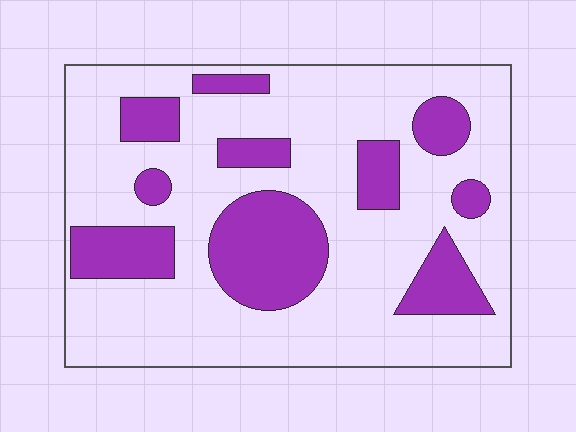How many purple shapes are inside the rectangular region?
10.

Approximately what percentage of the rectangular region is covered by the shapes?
Approximately 25%.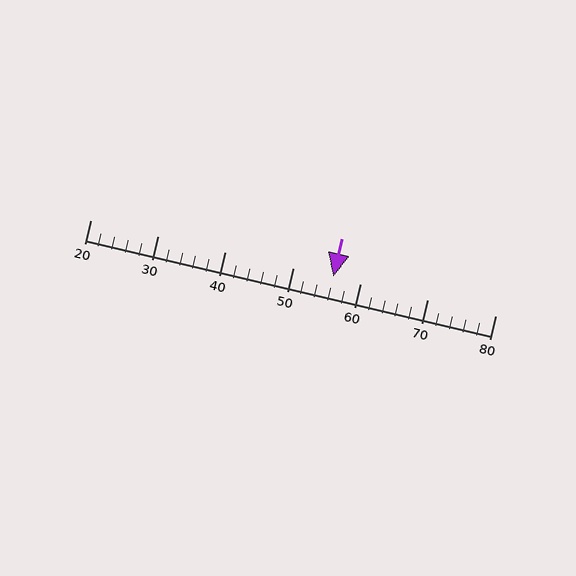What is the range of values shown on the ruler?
The ruler shows values from 20 to 80.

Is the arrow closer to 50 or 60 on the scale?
The arrow is closer to 60.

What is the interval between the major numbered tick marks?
The major tick marks are spaced 10 units apart.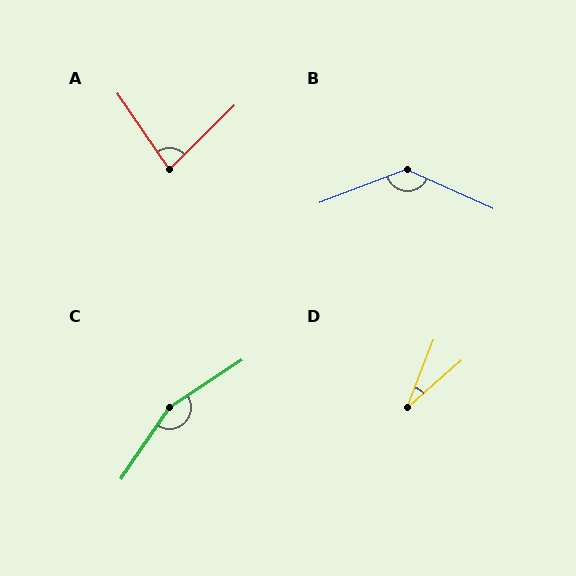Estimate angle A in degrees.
Approximately 79 degrees.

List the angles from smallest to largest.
D (27°), A (79°), B (135°), C (158°).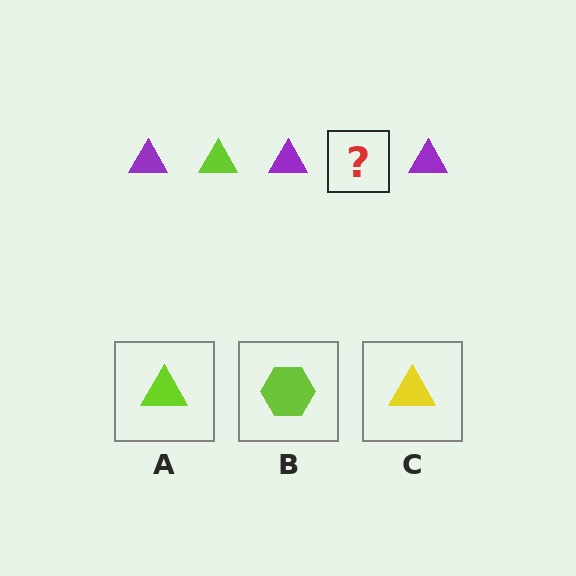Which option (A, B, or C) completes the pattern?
A.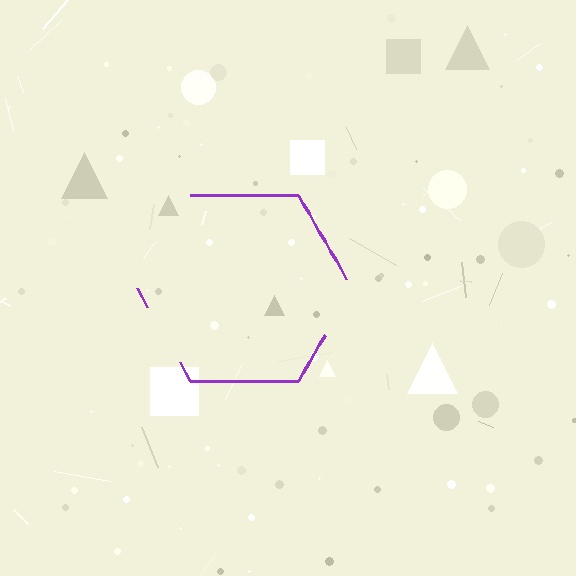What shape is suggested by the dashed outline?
The dashed outline suggests a hexagon.